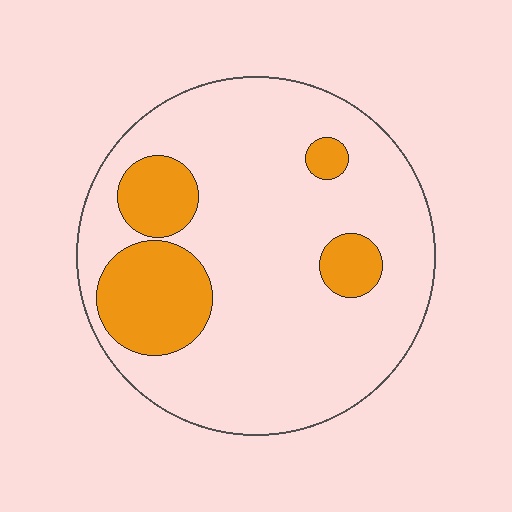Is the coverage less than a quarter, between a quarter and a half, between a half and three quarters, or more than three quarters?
Less than a quarter.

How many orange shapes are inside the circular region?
4.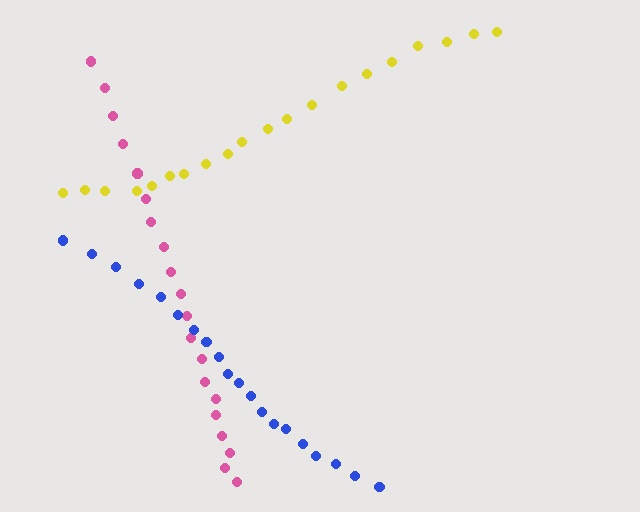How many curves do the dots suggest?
There are 3 distinct paths.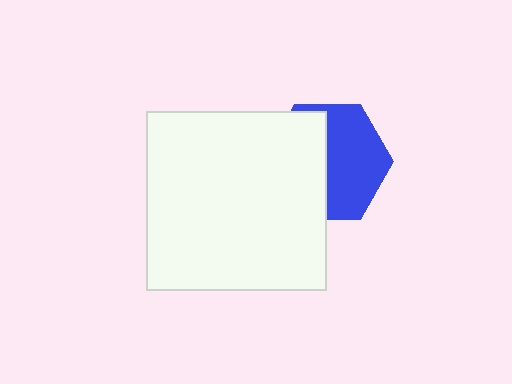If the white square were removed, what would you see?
You would see the complete blue hexagon.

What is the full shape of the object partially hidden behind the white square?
The partially hidden object is a blue hexagon.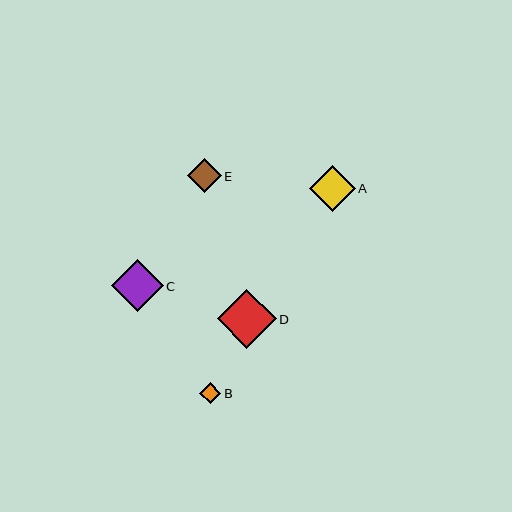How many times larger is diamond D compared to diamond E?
Diamond D is approximately 1.7 times the size of diamond E.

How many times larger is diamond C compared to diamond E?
Diamond C is approximately 1.5 times the size of diamond E.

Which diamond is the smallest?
Diamond B is the smallest with a size of approximately 22 pixels.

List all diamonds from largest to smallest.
From largest to smallest: D, C, A, E, B.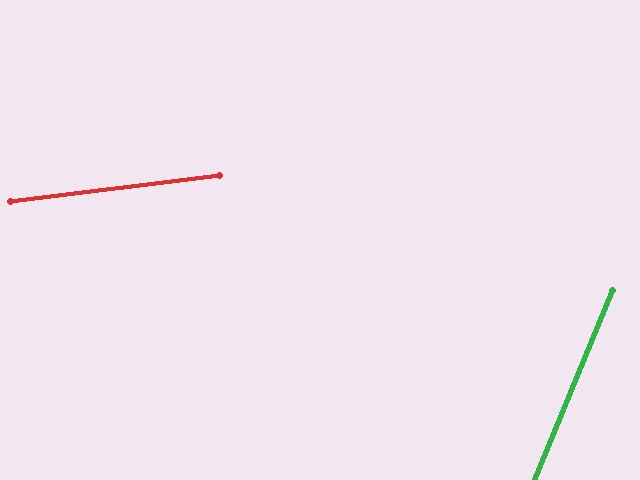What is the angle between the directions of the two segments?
Approximately 60 degrees.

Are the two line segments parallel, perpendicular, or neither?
Neither parallel nor perpendicular — they differ by about 60°.